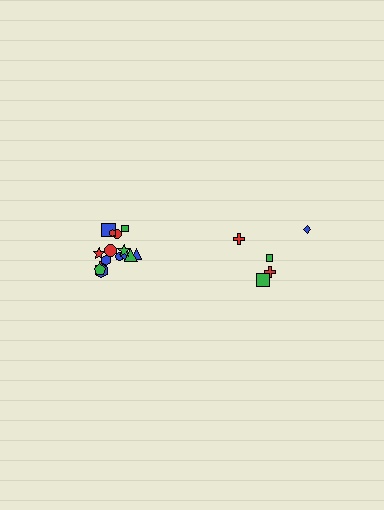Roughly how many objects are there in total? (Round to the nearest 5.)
Roughly 20 objects in total.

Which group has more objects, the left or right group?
The left group.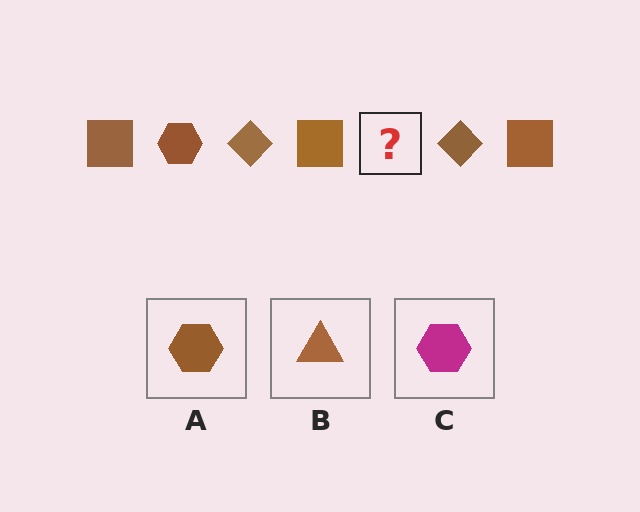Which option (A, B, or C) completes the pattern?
A.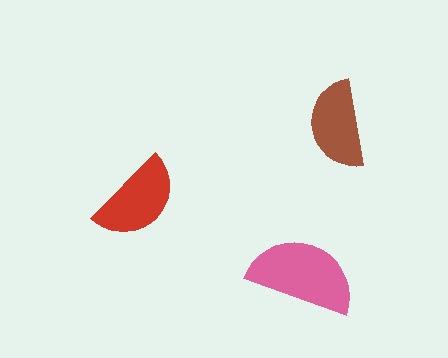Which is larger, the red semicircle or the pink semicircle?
The pink one.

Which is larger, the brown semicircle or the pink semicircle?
The pink one.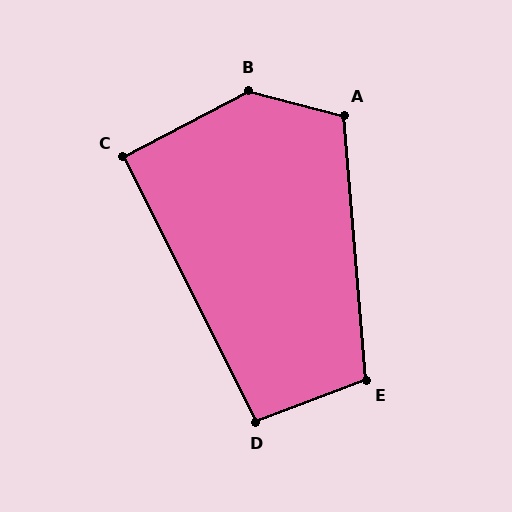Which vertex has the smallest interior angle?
C, at approximately 91 degrees.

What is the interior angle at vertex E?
Approximately 106 degrees (obtuse).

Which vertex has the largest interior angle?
B, at approximately 137 degrees.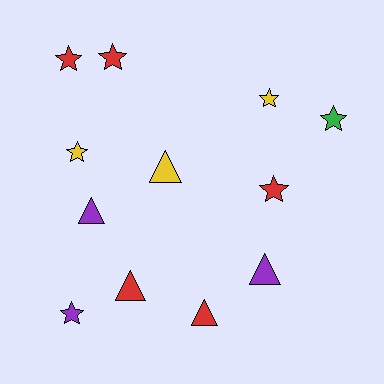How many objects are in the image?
There are 12 objects.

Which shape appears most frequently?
Star, with 7 objects.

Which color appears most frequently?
Red, with 5 objects.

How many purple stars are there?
There is 1 purple star.